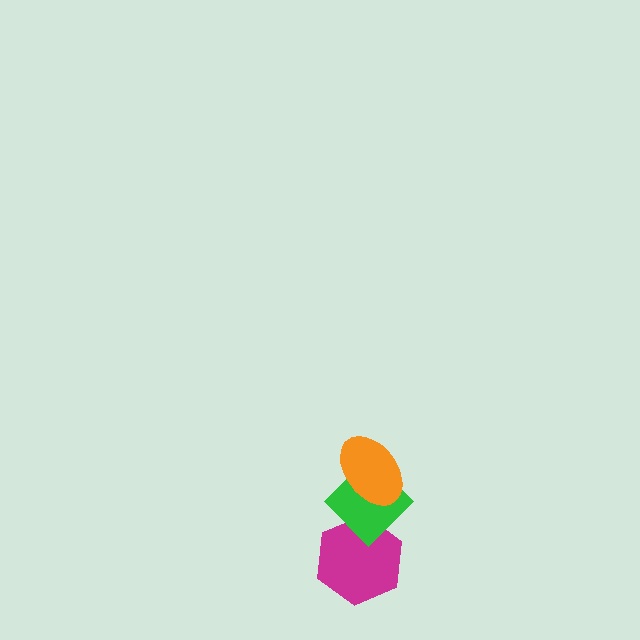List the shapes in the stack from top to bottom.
From top to bottom: the orange ellipse, the green diamond, the magenta hexagon.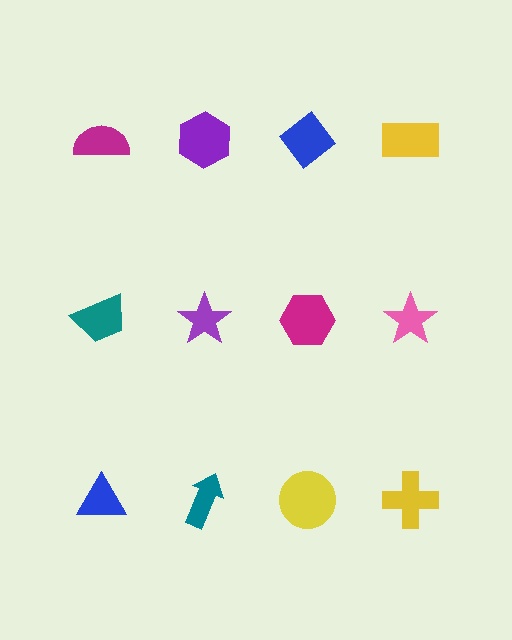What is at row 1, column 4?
A yellow rectangle.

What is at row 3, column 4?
A yellow cross.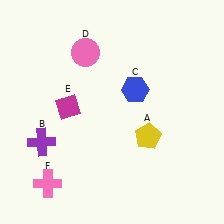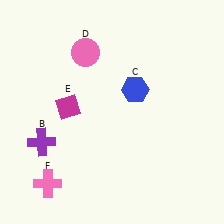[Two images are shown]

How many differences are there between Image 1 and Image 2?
There is 1 difference between the two images.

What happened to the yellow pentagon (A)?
The yellow pentagon (A) was removed in Image 2. It was in the bottom-right area of Image 1.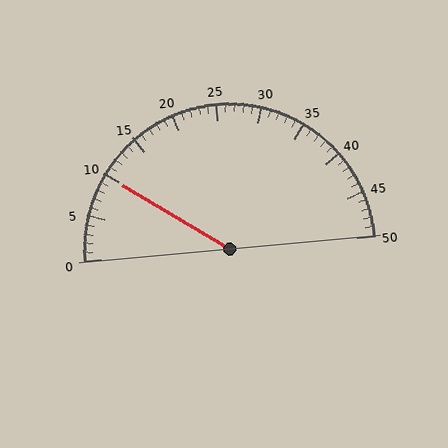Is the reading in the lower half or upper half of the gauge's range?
The reading is in the lower half of the range (0 to 50).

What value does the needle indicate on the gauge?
The needle indicates approximately 10.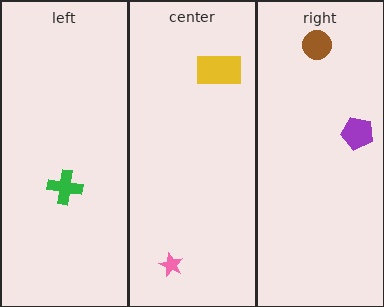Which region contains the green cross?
The left region.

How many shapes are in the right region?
2.